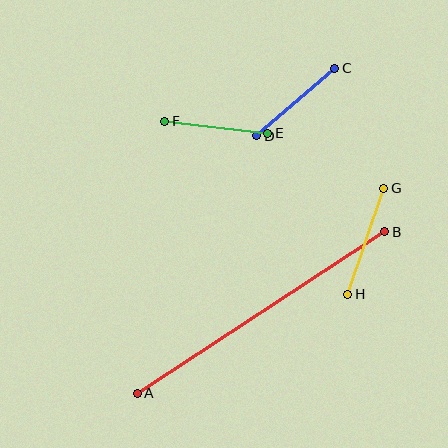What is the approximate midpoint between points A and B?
The midpoint is at approximately (261, 312) pixels.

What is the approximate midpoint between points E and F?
The midpoint is at approximately (216, 127) pixels.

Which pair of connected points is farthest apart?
Points A and B are farthest apart.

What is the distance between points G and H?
The distance is approximately 112 pixels.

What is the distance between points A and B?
The distance is approximately 296 pixels.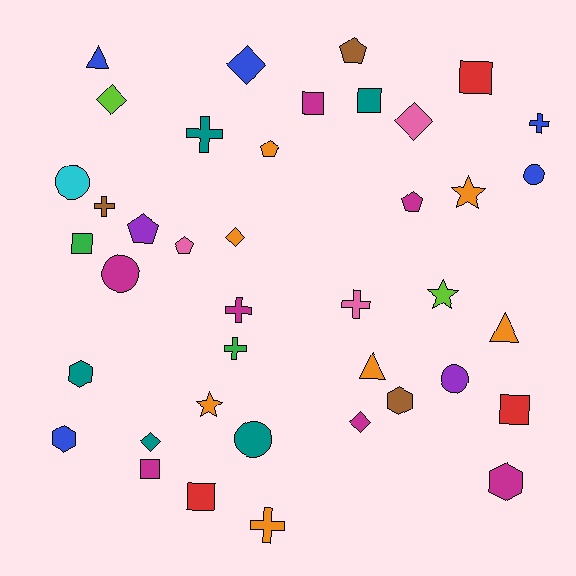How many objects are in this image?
There are 40 objects.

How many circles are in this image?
There are 5 circles.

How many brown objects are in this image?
There are 3 brown objects.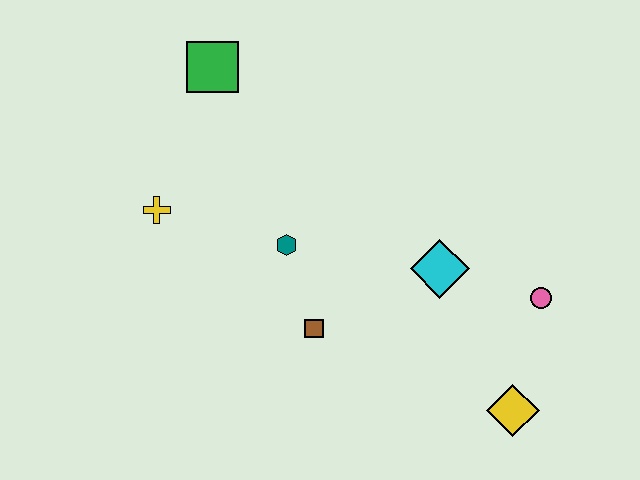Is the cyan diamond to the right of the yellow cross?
Yes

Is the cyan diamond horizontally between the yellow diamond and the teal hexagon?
Yes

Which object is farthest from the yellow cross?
The yellow diamond is farthest from the yellow cross.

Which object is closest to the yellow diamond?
The pink circle is closest to the yellow diamond.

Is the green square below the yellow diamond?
No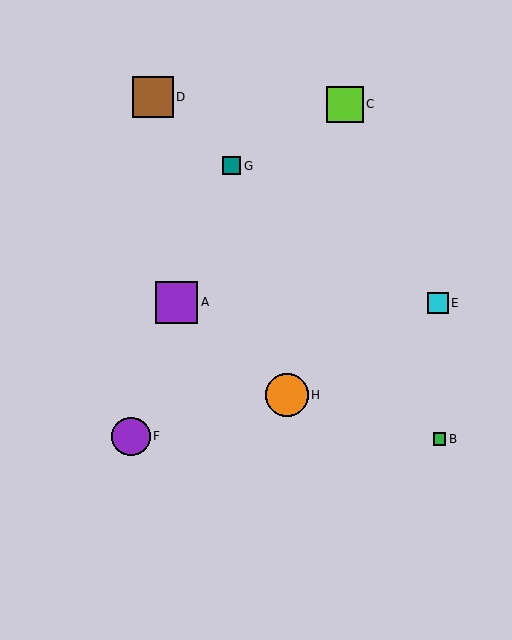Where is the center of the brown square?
The center of the brown square is at (153, 97).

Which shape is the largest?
The orange circle (labeled H) is the largest.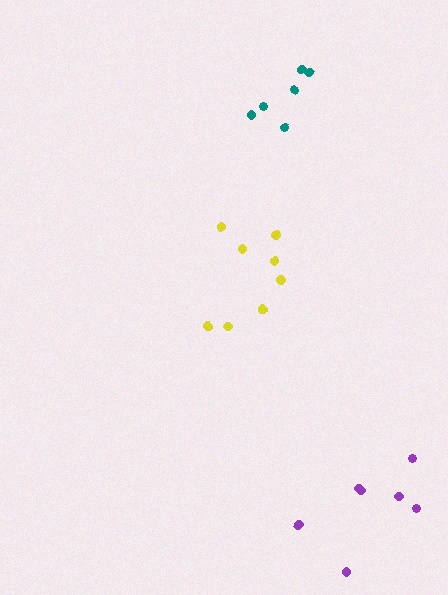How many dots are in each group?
Group 1: 8 dots, Group 2: 6 dots, Group 3: 7 dots (21 total).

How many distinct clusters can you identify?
There are 3 distinct clusters.